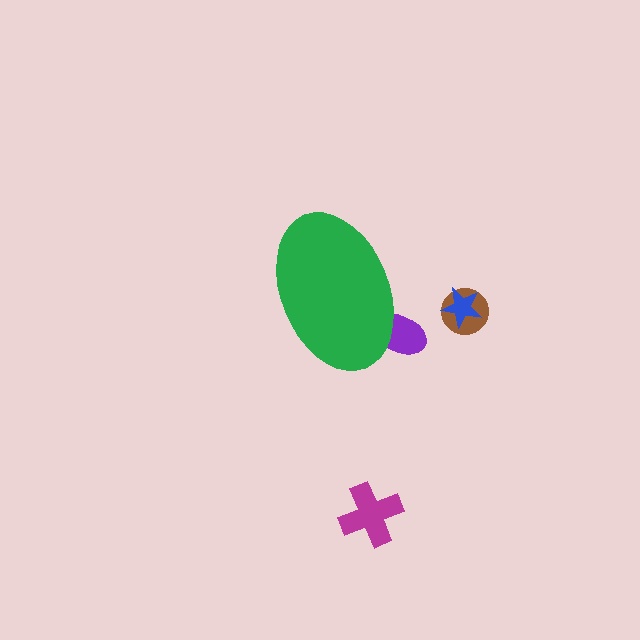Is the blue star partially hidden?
No, the blue star is fully visible.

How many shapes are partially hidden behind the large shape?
1 shape is partially hidden.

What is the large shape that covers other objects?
A green ellipse.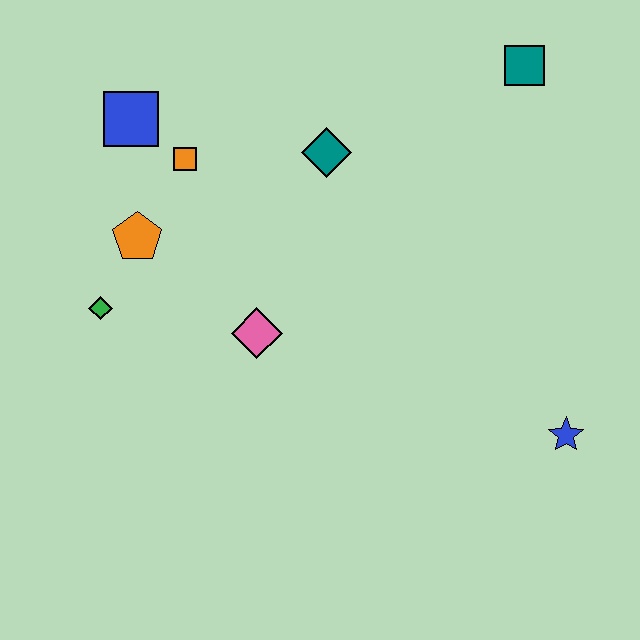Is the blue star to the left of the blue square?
No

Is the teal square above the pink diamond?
Yes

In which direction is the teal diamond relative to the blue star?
The teal diamond is above the blue star.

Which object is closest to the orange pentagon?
The green diamond is closest to the orange pentagon.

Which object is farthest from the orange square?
The blue star is farthest from the orange square.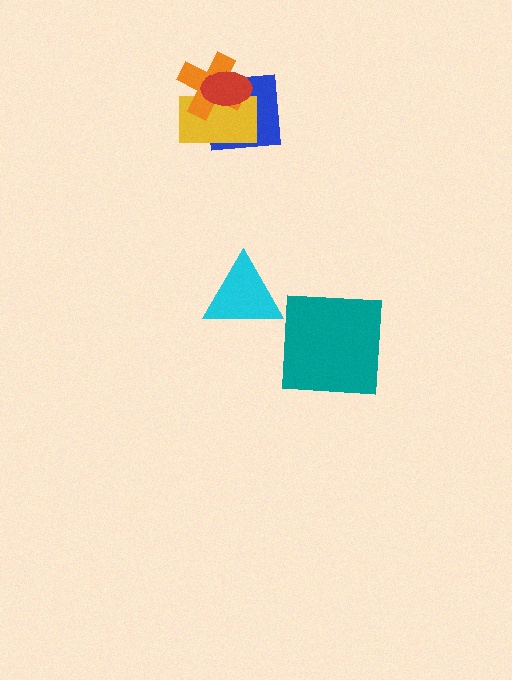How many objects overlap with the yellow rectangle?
3 objects overlap with the yellow rectangle.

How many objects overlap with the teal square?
0 objects overlap with the teal square.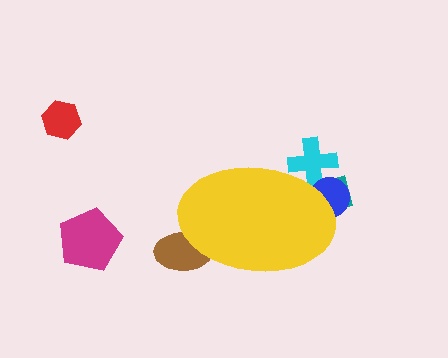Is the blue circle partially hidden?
Yes, the blue circle is partially hidden behind the yellow ellipse.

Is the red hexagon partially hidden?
No, the red hexagon is fully visible.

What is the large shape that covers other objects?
A yellow ellipse.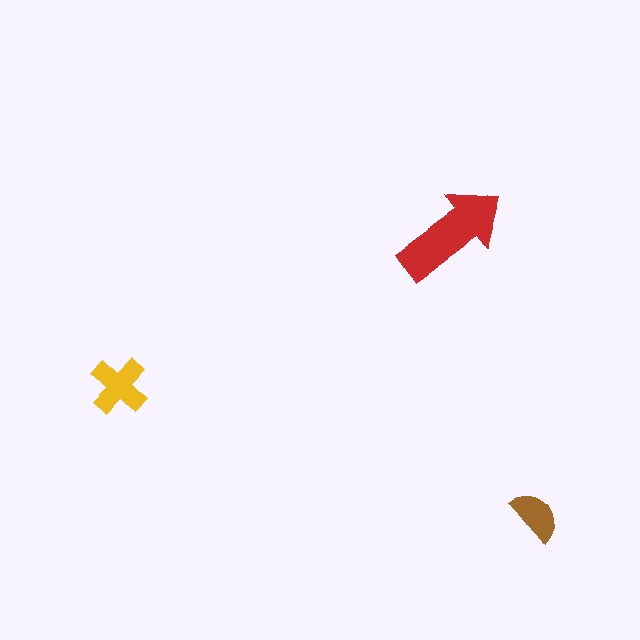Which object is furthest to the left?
The yellow cross is leftmost.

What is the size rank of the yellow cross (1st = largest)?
2nd.